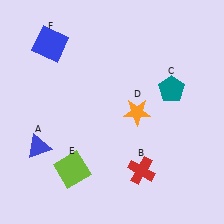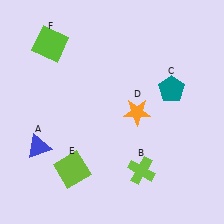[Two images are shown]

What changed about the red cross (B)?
In Image 1, B is red. In Image 2, it changed to lime.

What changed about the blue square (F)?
In Image 1, F is blue. In Image 2, it changed to lime.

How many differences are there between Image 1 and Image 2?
There are 2 differences between the two images.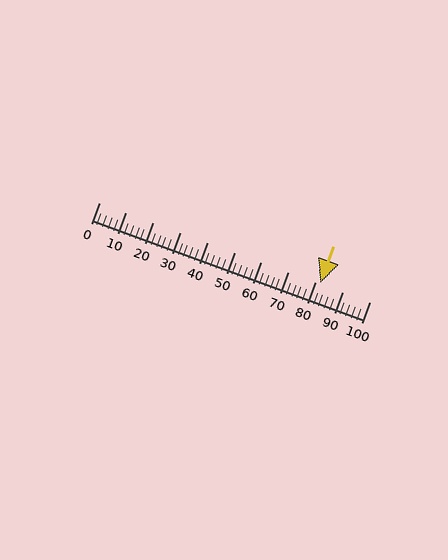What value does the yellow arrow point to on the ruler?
The yellow arrow points to approximately 82.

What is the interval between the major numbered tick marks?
The major tick marks are spaced 10 units apart.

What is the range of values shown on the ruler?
The ruler shows values from 0 to 100.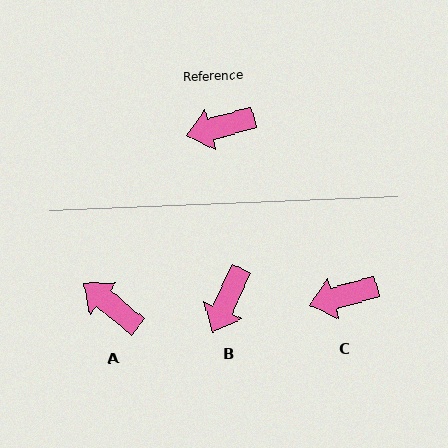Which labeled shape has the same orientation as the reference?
C.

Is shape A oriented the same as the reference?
No, it is off by about 55 degrees.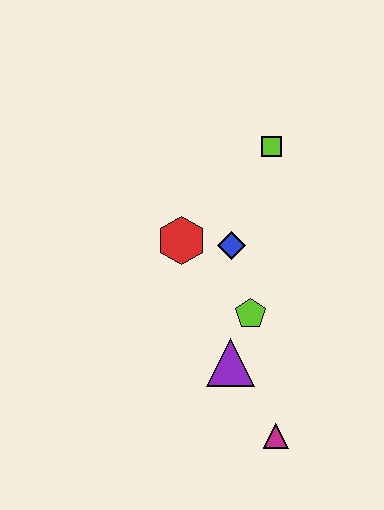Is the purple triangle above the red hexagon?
No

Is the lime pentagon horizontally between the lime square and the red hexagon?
Yes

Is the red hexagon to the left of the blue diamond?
Yes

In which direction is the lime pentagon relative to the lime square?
The lime pentagon is below the lime square.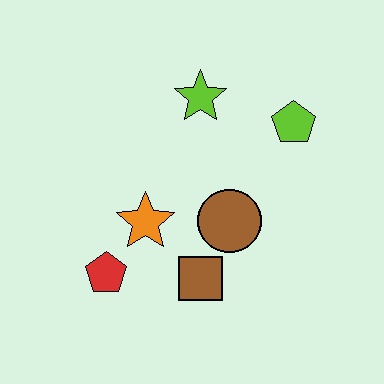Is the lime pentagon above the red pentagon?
Yes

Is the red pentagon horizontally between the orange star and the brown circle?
No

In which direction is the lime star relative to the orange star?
The lime star is above the orange star.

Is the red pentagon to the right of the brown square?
No